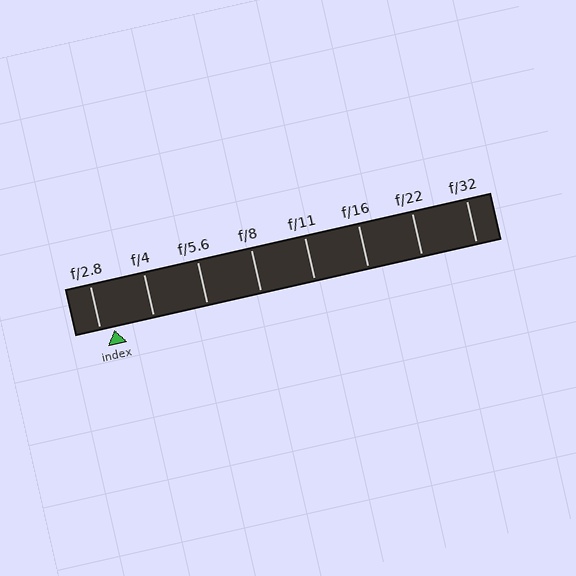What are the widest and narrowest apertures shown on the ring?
The widest aperture shown is f/2.8 and the narrowest is f/32.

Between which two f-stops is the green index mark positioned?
The index mark is between f/2.8 and f/4.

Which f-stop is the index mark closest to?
The index mark is closest to f/2.8.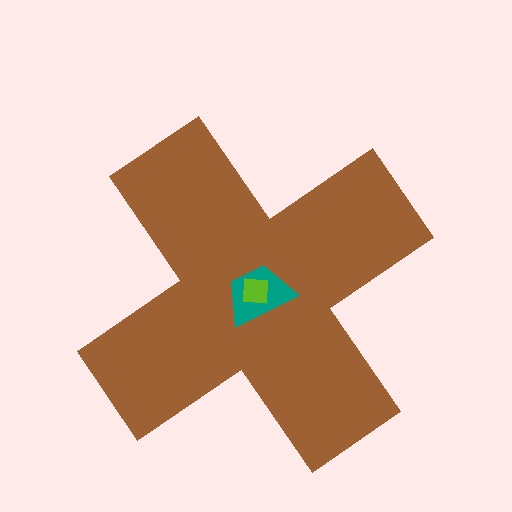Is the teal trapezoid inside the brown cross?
Yes.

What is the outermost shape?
The brown cross.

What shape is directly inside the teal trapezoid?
The lime square.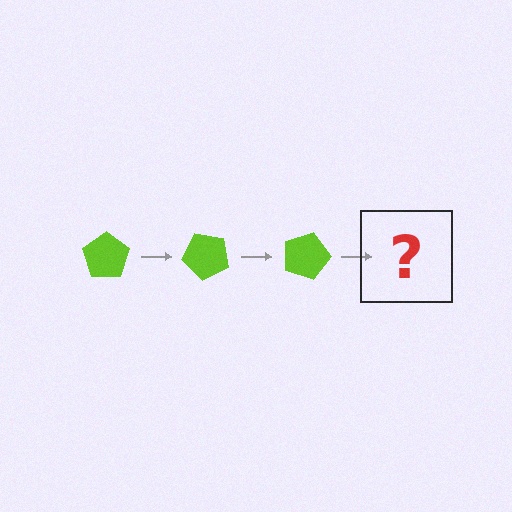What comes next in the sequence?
The next element should be a lime pentagon rotated 135 degrees.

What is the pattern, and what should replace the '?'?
The pattern is that the pentagon rotates 45 degrees each step. The '?' should be a lime pentagon rotated 135 degrees.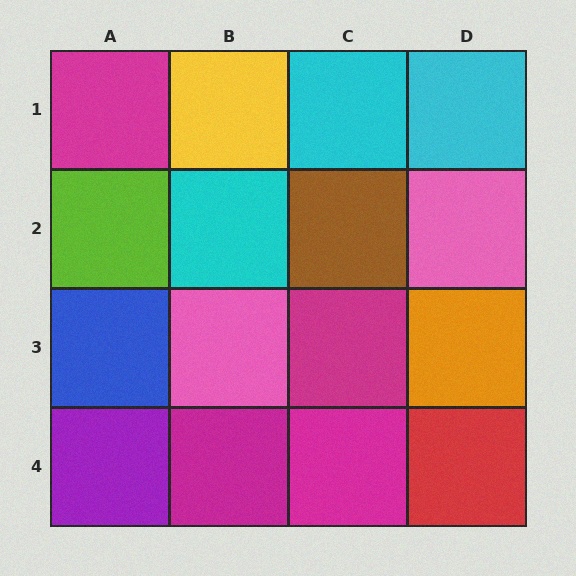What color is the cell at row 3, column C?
Magenta.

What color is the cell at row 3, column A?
Blue.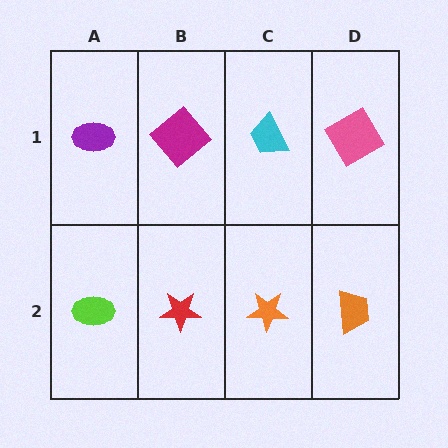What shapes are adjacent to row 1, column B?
A red star (row 2, column B), a purple ellipse (row 1, column A), a cyan trapezoid (row 1, column C).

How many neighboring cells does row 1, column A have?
2.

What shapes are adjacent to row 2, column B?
A magenta diamond (row 1, column B), a lime ellipse (row 2, column A), an orange star (row 2, column C).